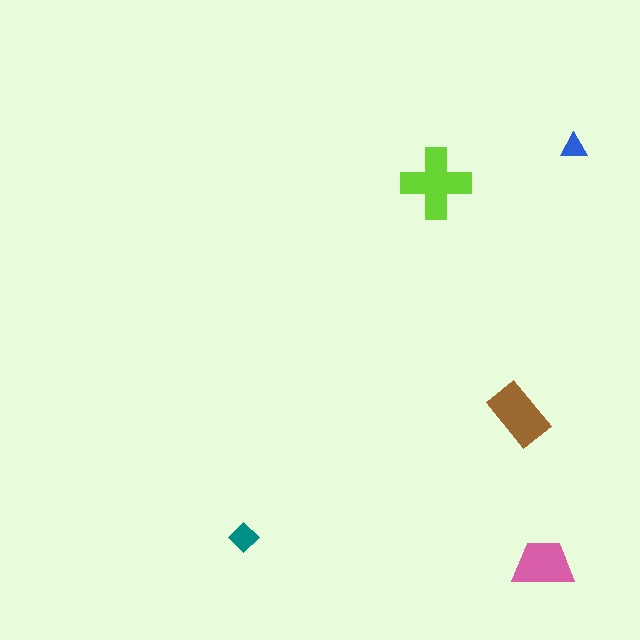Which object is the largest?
The lime cross.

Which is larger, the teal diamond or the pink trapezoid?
The pink trapezoid.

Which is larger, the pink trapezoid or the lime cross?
The lime cross.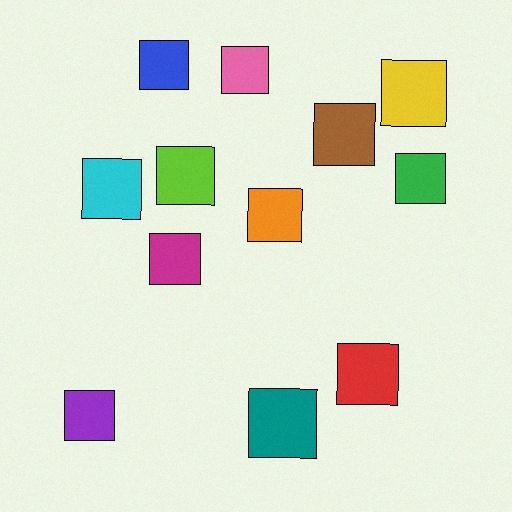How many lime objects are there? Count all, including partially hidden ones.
There is 1 lime object.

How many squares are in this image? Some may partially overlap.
There are 12 squares.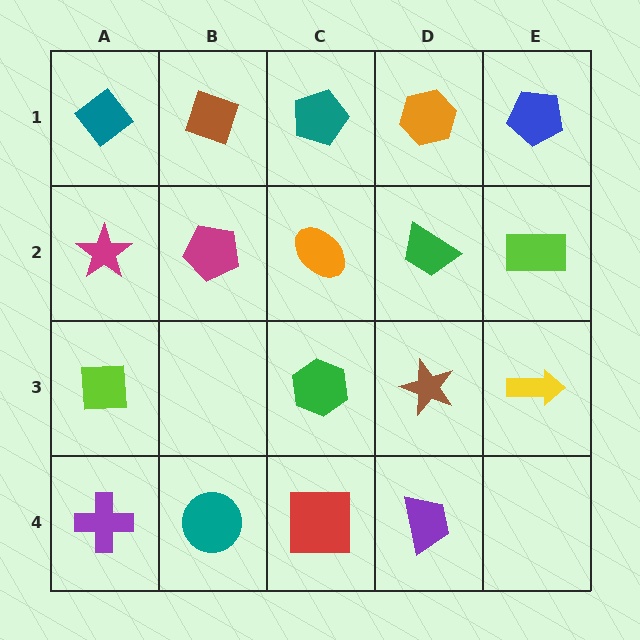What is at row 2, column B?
A magenta pentagon.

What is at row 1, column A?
A teal diamond.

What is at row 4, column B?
A teal circle.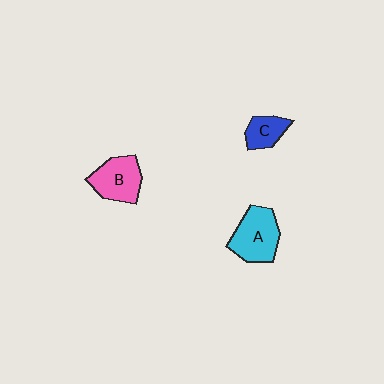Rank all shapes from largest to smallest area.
From largest to smallest: A (cyan), B (pink), C (blue).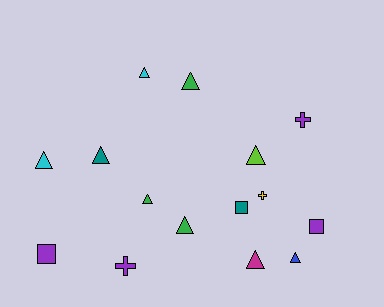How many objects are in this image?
There are 15 objects.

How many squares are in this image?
There are 3 squares.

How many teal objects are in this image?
There are 2 teal objects.